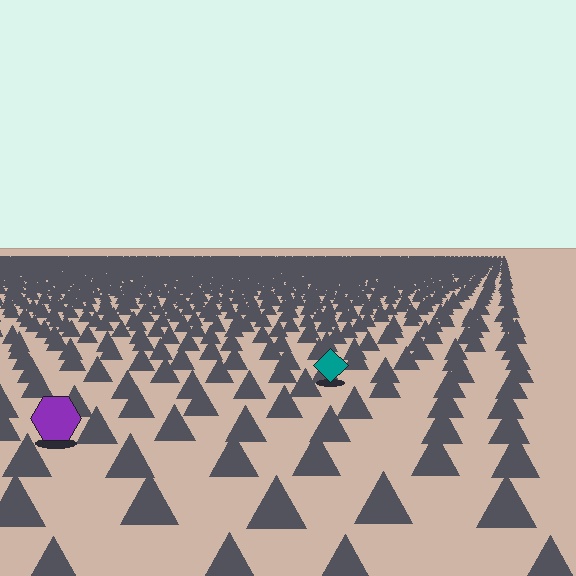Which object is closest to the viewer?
The purple hexagon is closest. The texture marks near it are larger and more spread out.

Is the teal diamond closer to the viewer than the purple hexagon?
No. The purple hexagon is closer — you can tell from the texture gradient: the ground texture is coarser near it.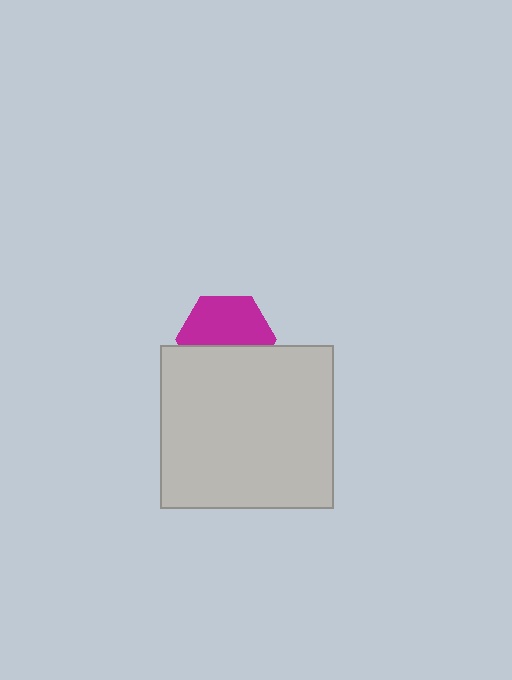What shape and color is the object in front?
The object in front is a light gray rectangle.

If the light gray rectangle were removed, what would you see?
You would see the complete magenta hexagon.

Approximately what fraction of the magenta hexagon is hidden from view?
Roughly 42% of the magenta hexagon is hidden behind the light gray rectangle.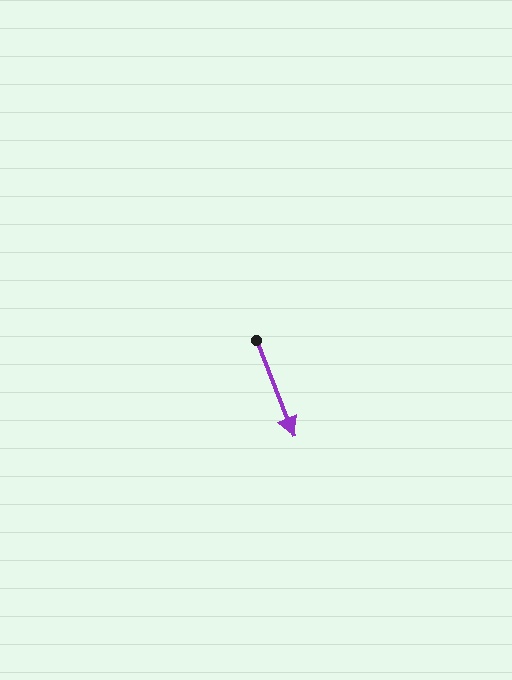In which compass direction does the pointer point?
South.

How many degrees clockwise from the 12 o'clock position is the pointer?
Approximately 158 degrees.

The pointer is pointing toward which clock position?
Roughly 5 o'clock.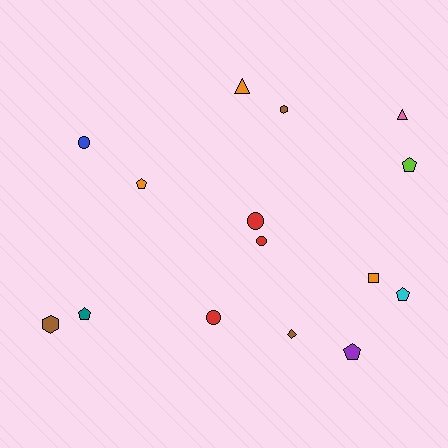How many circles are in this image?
There are 4 circles.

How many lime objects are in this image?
There is 1 lime object.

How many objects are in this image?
There are 15 objects.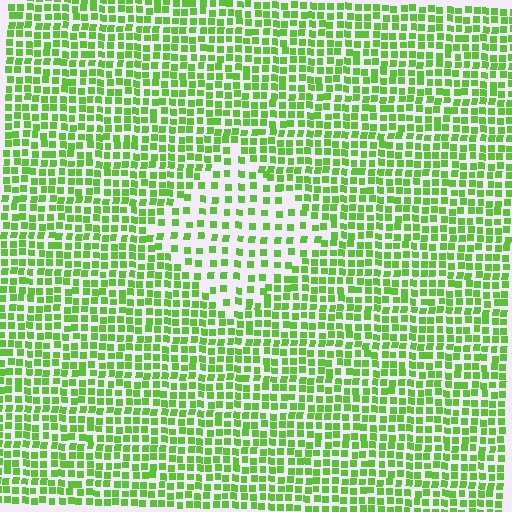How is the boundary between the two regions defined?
The boundary is defined by a change in element density (approximately 2.0x ratio). All elements are the same color, size, and shape.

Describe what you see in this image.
The image contains small lime elements arranged at two different densities. A diamond-shaped region is visible where the elements are less densely packed than the surrounding area.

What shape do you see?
I see a diamond.